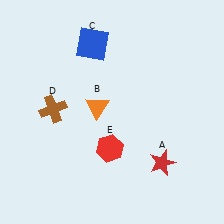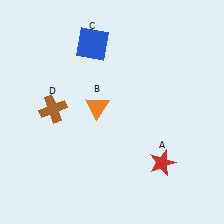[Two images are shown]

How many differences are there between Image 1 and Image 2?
There is 1 difference between the two images.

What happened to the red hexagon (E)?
The red hexagon (E) was removed in Image 2. It was in the bottom-left area of Image 1.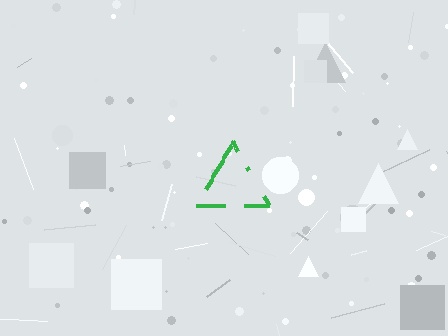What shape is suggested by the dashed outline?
The dashed outline suggests a triangle.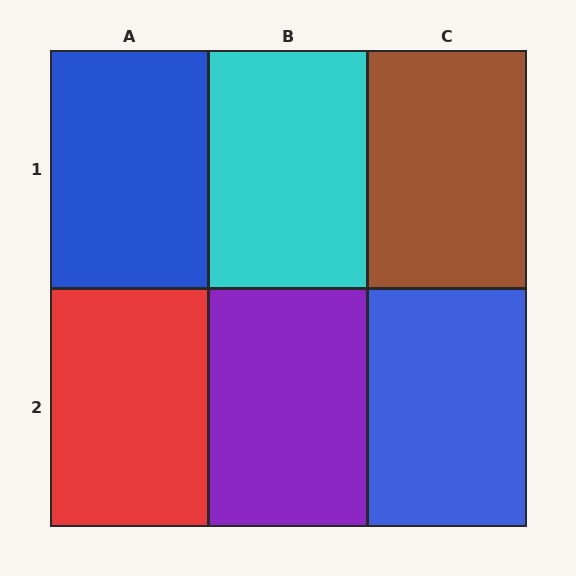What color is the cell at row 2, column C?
Blue.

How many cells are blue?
2 cells are blue.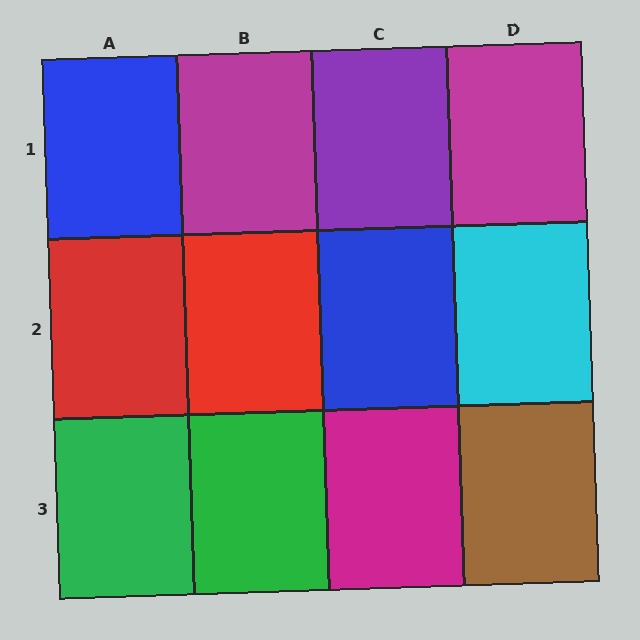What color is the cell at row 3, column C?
Magenta.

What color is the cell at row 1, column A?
Blue.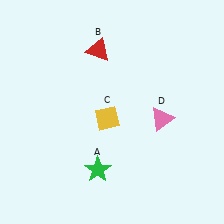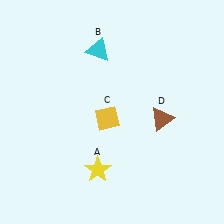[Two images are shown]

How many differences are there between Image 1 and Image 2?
There are 3 differences between the two images.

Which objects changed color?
A changed from green to yellow. B changed from red to cyan. D changed from pink to brown.